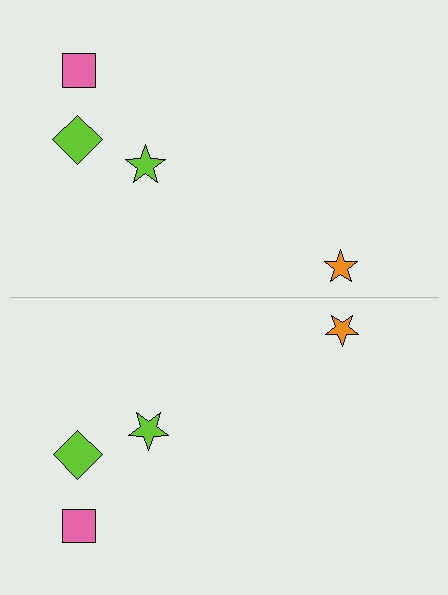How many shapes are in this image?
There are 8 shapes in this image.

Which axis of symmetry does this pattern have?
The pattern has a horizontal axis of symmetry running through the center of the image.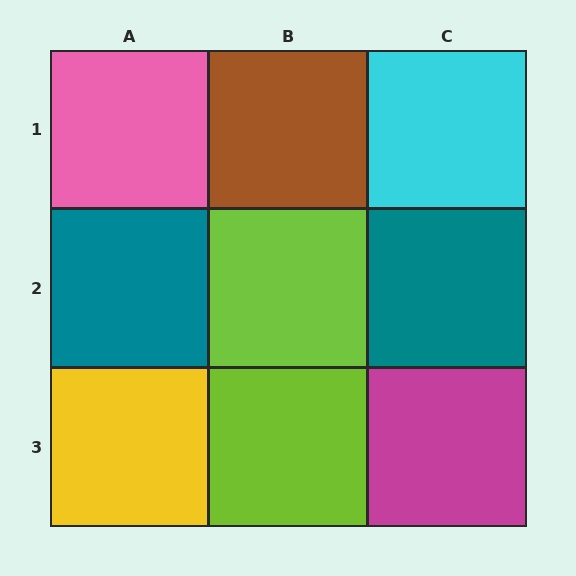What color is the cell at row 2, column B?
Lime.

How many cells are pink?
1 cell is pink.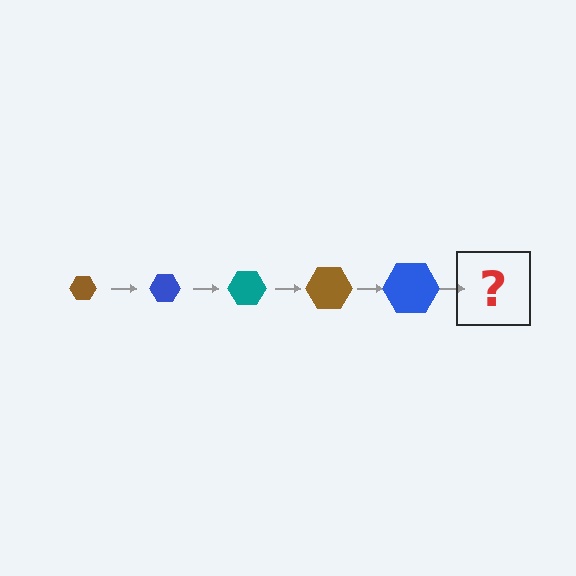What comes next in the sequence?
The next element should be a teal hexagon, larger than the previous one.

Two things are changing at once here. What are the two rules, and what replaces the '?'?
The two rules are that the hexagon grows larger each step and the color cycles through brown, blue, and teal. The '?' should be a teal hexagon, larger than the previous one.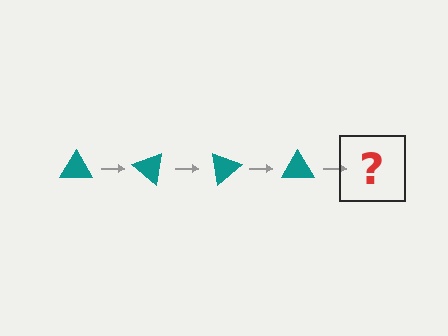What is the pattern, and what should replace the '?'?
The pattern is that the triangle rotates 40 degrees each step. The '?' should be a teal triangle rotated 160 degrees.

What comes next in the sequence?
The next element should be a teal triangle rotated 160 degrees.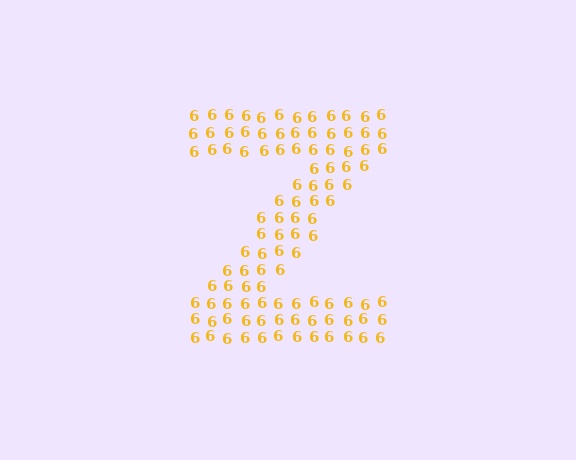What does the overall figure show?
The overall figure shows the letter Z.